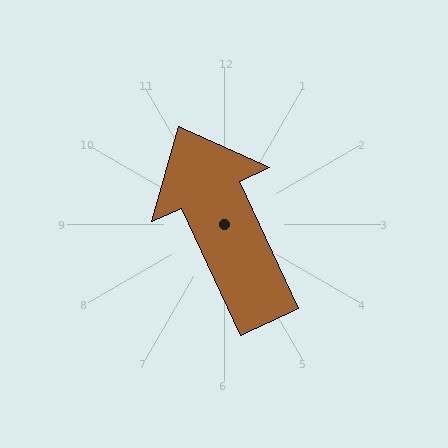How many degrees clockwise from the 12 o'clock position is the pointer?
Approximately 335 degrees.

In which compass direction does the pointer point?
Northwest.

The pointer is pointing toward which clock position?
Roughly 11 o'clock.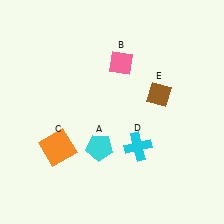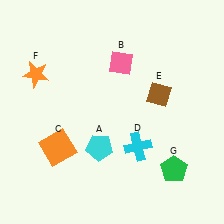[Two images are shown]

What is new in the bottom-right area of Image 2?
A green pentagon (G) was added in the bottom-right area of Image 2.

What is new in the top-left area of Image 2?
An orange star (F) was added in the top-left area of Image 2.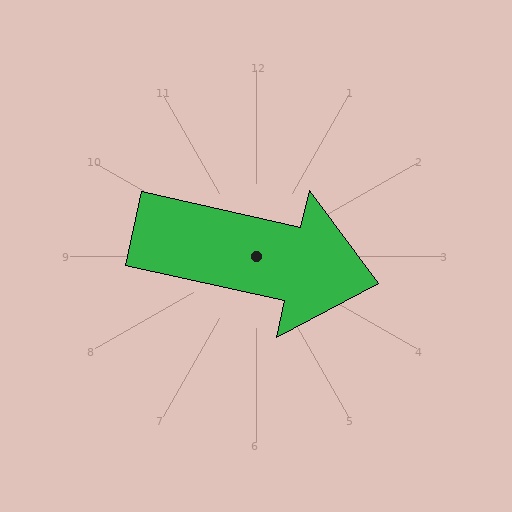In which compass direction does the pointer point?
East.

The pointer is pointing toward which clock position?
Roughly 3 o'clock.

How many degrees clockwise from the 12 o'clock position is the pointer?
Approximately 103 degrees.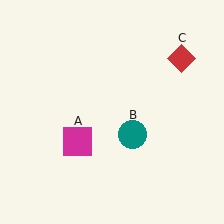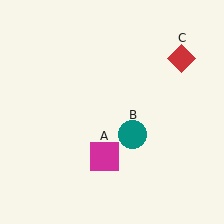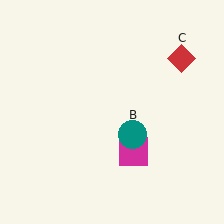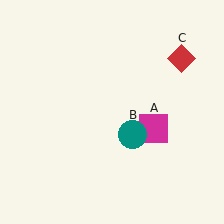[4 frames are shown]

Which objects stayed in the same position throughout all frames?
Teal circle (object B) and red diamond (object C) remained stationary.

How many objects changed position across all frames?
1 object changed position: magenta square (object A).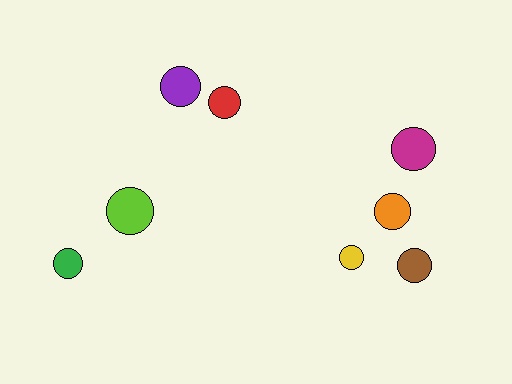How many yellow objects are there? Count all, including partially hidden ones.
There is 1 yellow object.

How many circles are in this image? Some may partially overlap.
There are 8 circles.